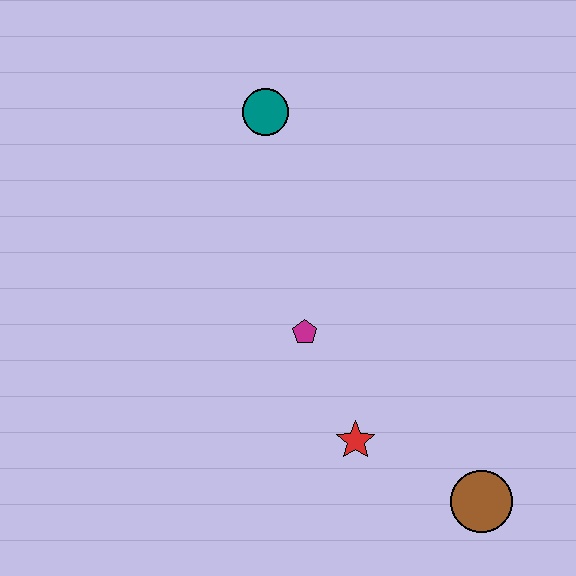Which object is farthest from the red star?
The teal circle is farthest from the red star.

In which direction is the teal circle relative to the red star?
The teal circle is above the red star.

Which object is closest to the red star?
The magenta pentagon is closest to the red star.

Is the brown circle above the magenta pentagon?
No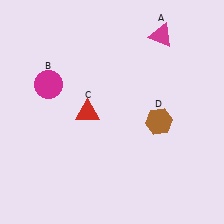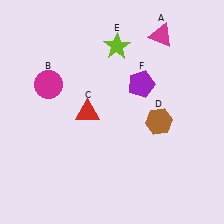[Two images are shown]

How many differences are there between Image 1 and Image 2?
There are 2 differences between the two images.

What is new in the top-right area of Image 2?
A lime star (E) was added in the top-right area of Image 2.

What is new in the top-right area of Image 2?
A purple pentagon (F) was added in the top-right area of Image 2.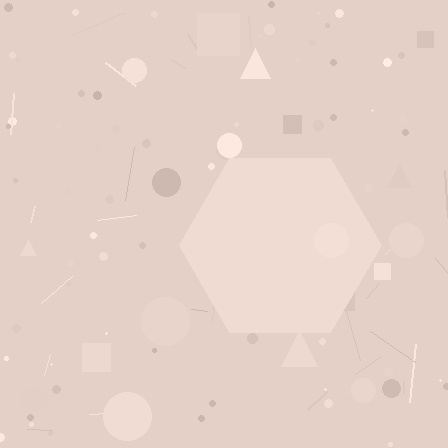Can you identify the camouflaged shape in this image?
The camouflaged shape is a hexagon.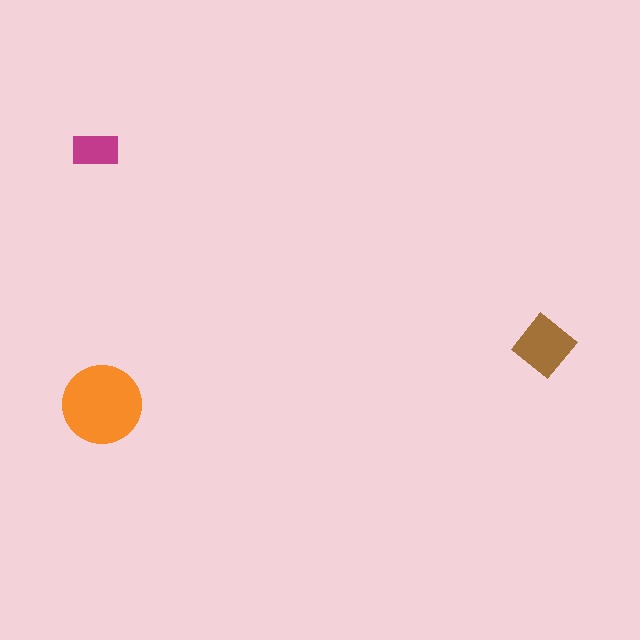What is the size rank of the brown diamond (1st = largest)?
2nd.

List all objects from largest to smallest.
The orange circle, the brown diamond, the magenta rectangle.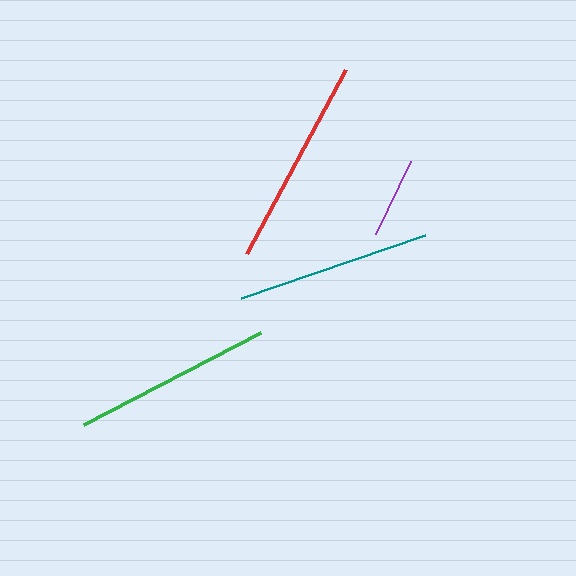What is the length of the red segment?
The red segment is approximately 209 pixels long.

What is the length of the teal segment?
The teal segment is approximately 194 pixels long.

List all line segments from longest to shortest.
From longest to shortest: red, green, teal, purple.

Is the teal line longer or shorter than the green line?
The green line is longer than the teal line.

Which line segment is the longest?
The red line is the longest at approximately 209 pixels.